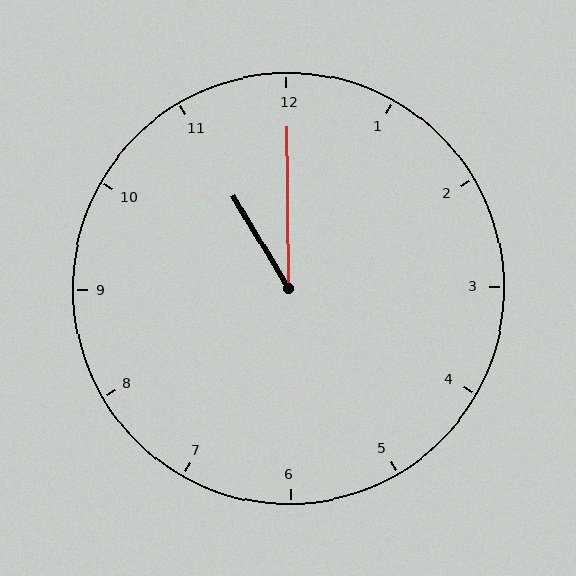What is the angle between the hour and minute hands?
Approximately 30 degrees.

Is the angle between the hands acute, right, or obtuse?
It is acute.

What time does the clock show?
11:00.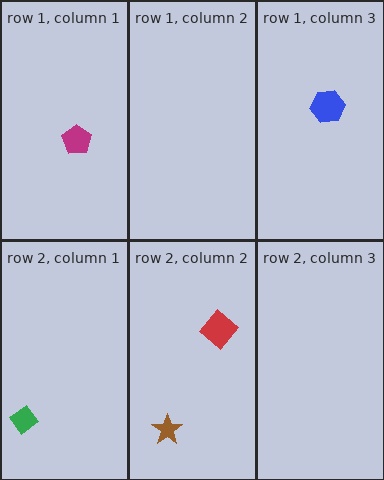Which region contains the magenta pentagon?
The row 1, column 1 region.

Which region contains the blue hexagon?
The row 1, column 3 region.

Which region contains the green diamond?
The row 2, column 1 region.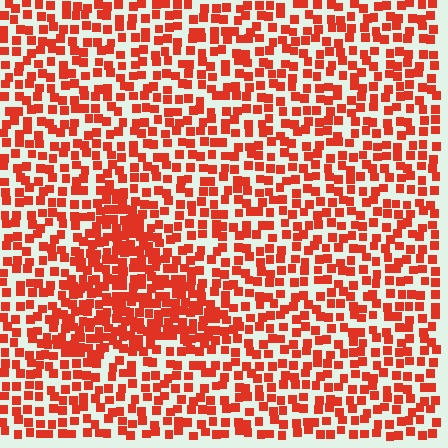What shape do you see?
I see a triangle.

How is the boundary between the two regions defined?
The boundary is defined by a change in element density (approximately 1.8x ratio). All elements are the same color, size, and shape.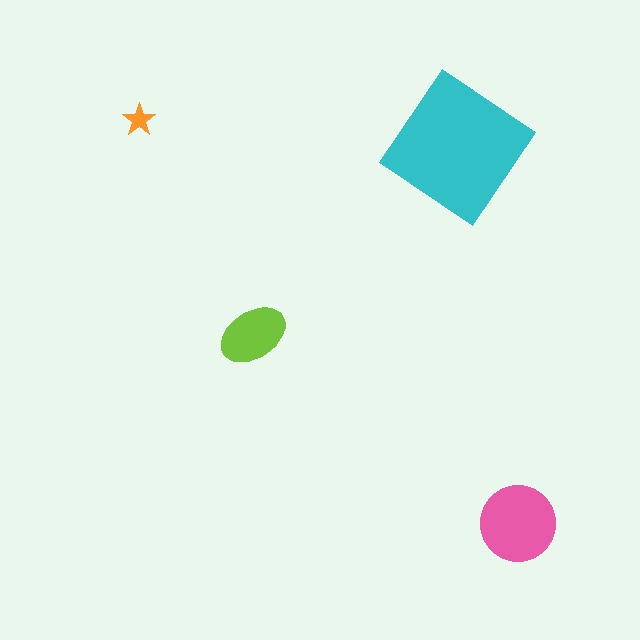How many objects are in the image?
There are 4 objects in the image.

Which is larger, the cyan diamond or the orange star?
The cyan diamond.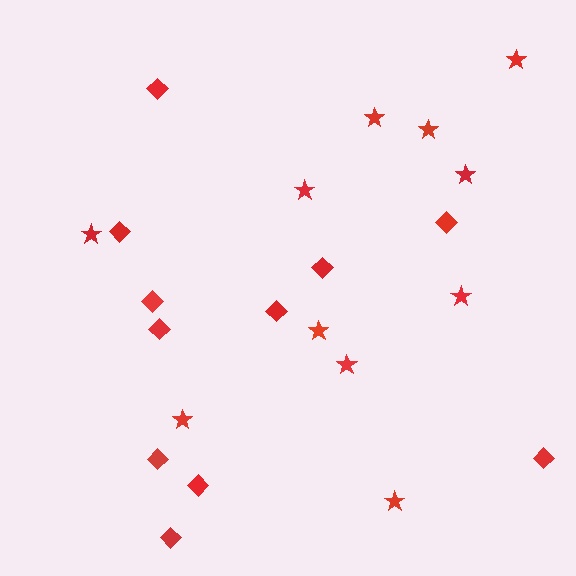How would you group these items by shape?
There are 2 groups: one group of diamonds (11) and one group of stars (11).